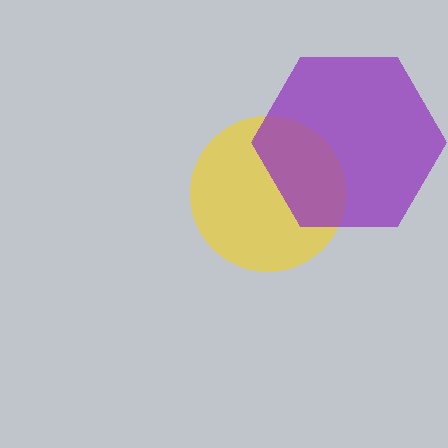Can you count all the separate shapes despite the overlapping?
Yes, there are 2 separate shapes.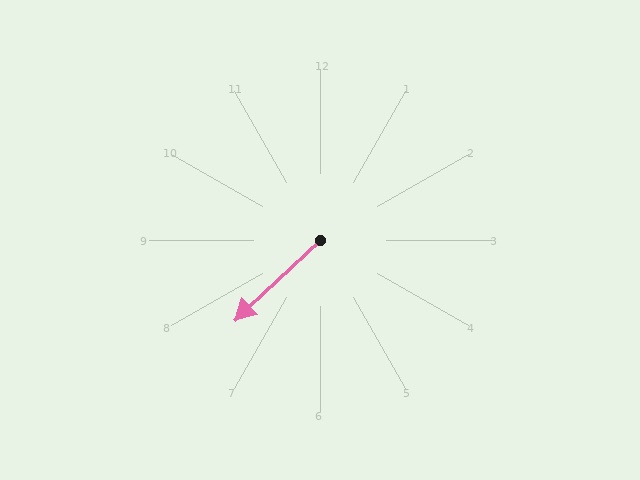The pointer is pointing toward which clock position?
Roughly 8 o'clock.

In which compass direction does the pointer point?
Southwest.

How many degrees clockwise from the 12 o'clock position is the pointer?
Approximately 227 degrees.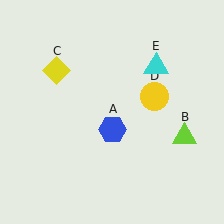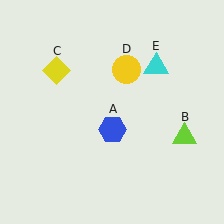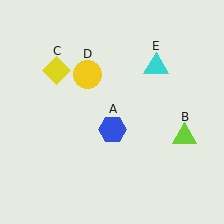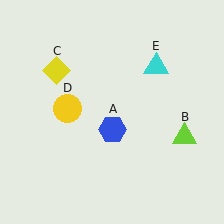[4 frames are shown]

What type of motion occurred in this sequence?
The yellow circle (object D) rotated counterclockwise around the center of the scene.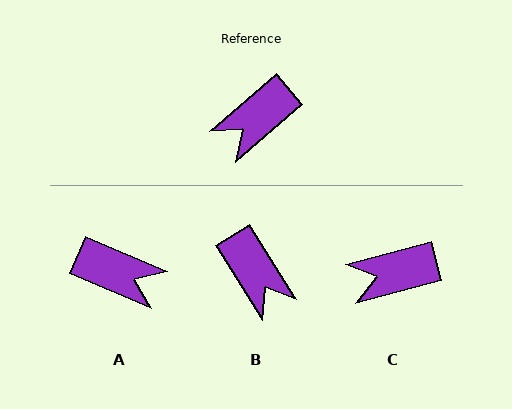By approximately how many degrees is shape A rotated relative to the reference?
Approximately 116 degrees counter-clockwise.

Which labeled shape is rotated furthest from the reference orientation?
A, about 116 degrees away.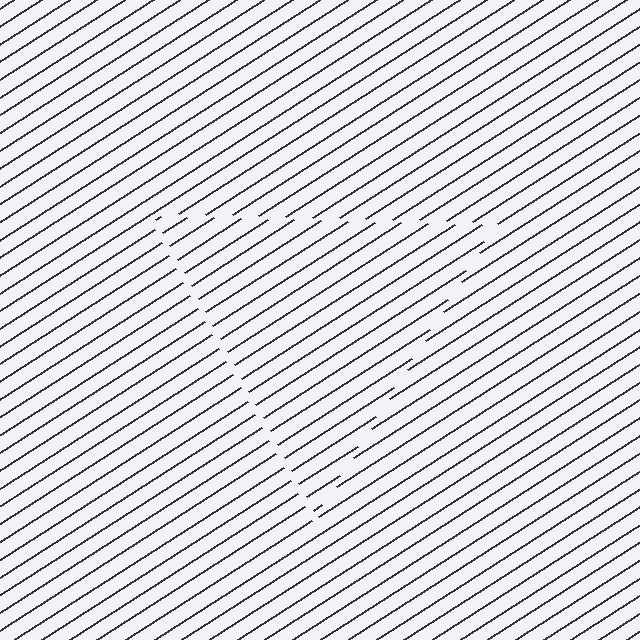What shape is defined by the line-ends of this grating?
An illusory triangle. The interior of the shape contains the same grating, shifted by half a period — the contour is defined by the phase discontinuity where line-ends from the inner and outer gratings abut.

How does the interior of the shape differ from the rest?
The interior of the shape contains the same grating, shifted by half a period — the contour is defined by the phase discontinuity where line-ends from the inner and outer gratings abut.